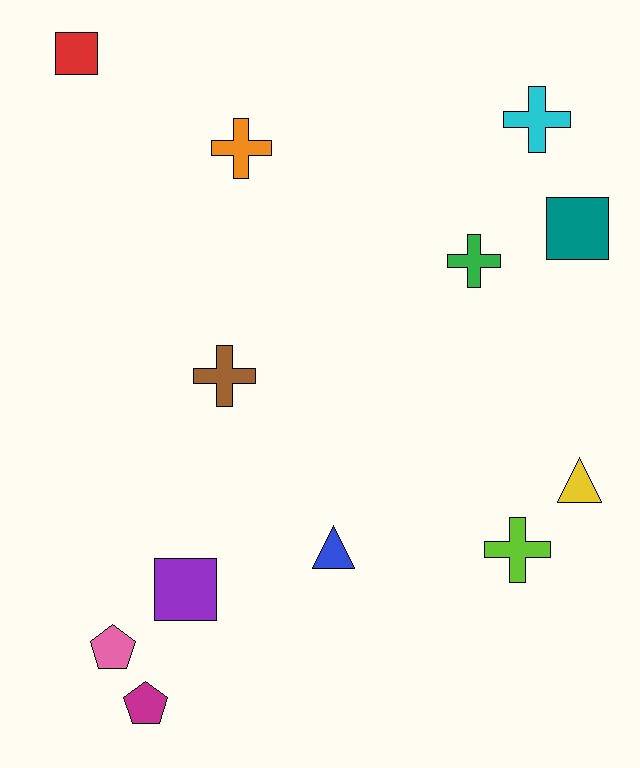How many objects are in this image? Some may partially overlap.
There are 12 objects.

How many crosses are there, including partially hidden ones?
There are 5 crosses.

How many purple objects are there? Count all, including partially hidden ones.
There is 1 purple object.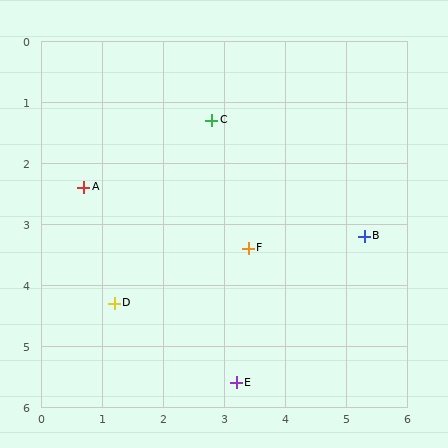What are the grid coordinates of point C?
Point C is at approximately (2.8, 1.3).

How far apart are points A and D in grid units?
Points A and D are about 2.0 grid units apart.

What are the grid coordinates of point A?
Point A is at approximately (0.7, 2.4).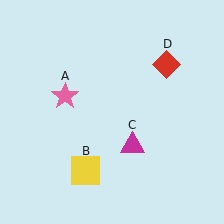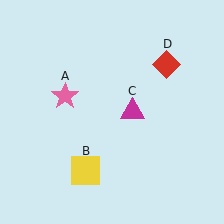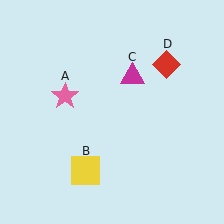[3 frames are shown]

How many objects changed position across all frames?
1 object changed position: magenta triangle (object C).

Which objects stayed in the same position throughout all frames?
Pink star (object A) and yellow square (object B) and red diamond (object D) remained stationary.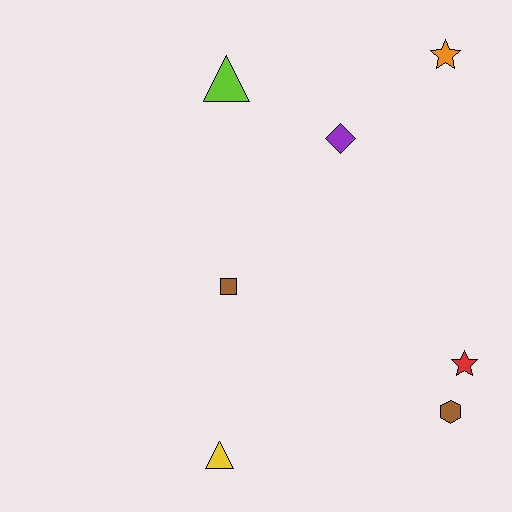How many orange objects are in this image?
There is 1 orange object.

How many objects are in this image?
There are 7 objects.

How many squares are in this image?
There is 1 square.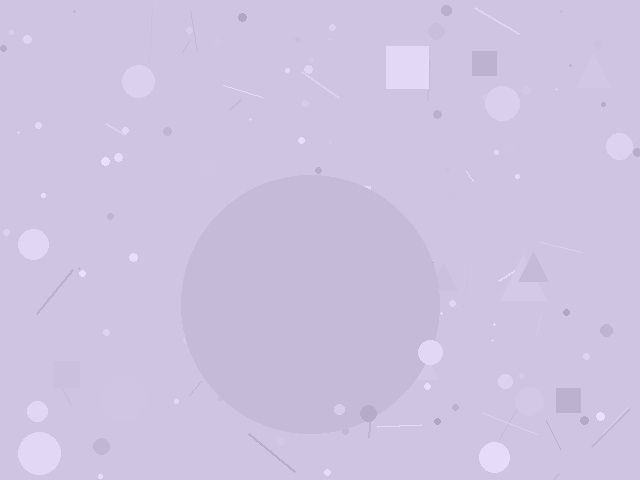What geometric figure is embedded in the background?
A circle is embedded in the background.